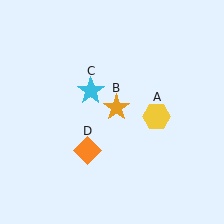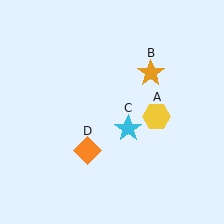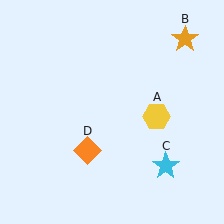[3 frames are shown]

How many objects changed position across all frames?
2 objects changed position: orange star (object B), cyan star (object C).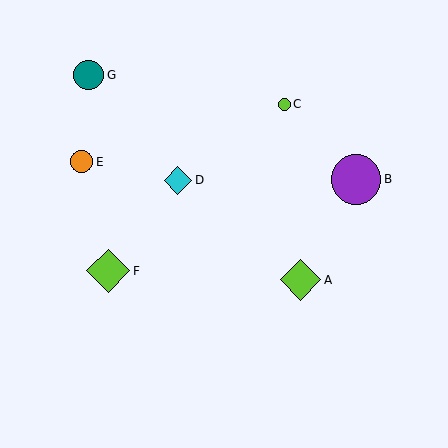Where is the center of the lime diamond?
The center of the lime diamond is at (108, 271).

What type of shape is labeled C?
Shape C is a lime circle.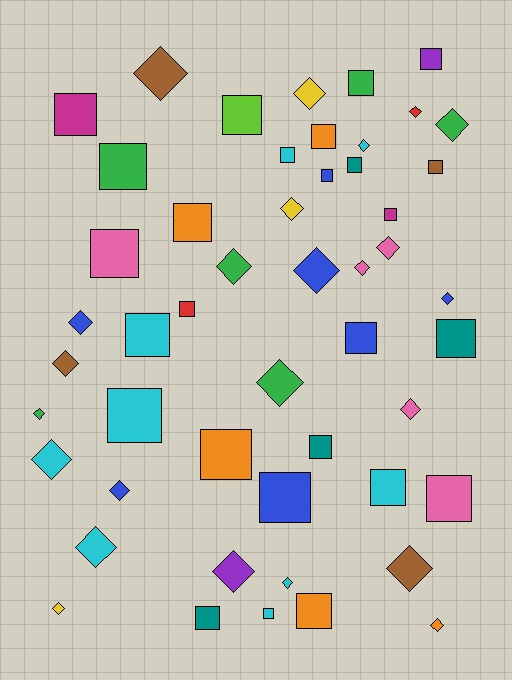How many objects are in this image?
There are 50 objects.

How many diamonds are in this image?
There are 24 diamonds.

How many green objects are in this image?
There are 6 green objects.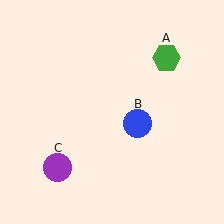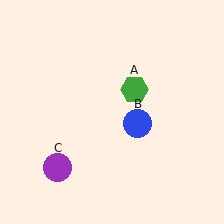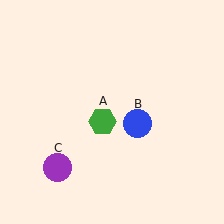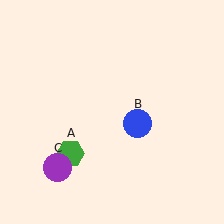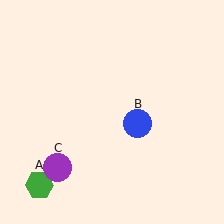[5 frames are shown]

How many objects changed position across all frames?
1 object changed position: green hexagon (object A).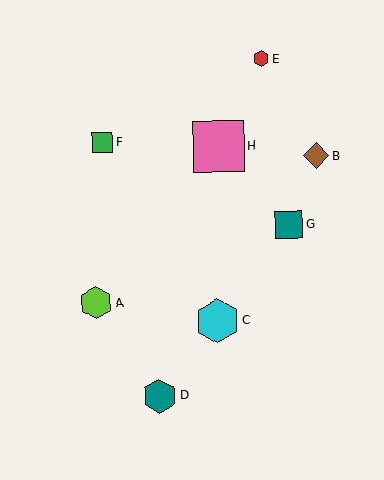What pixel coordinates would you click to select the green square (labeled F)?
Click at (103, 143) to select the green square F.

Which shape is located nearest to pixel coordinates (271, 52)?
The red hexagon (labeled E) at (261, 59) is nearest to that location.